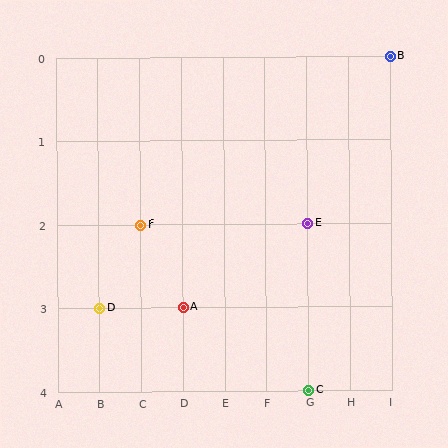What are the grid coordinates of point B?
Point B is at grid coordinates (I, 0).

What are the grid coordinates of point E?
Point E is at grid coordinates (G, 2).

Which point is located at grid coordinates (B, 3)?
Point D is at (B, 3).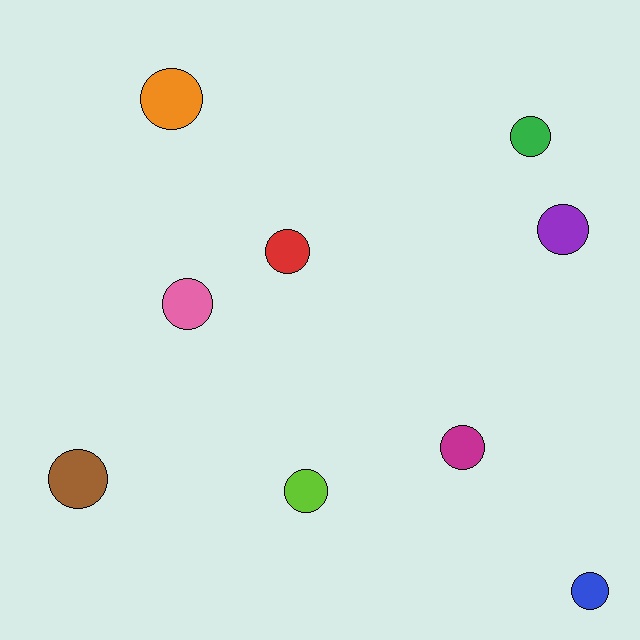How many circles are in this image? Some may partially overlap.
There are 9 circles.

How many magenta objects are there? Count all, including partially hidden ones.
There is 1 magenta object.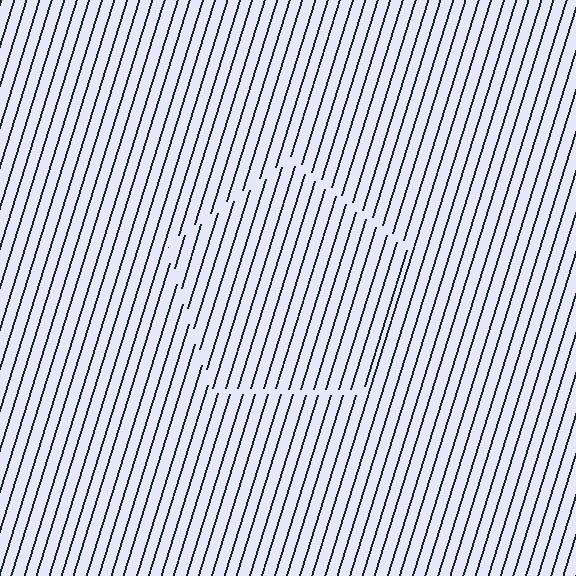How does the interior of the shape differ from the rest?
The interior of the shape contains the same grating, shifted by half a period — the contour is defined by the phase discontinuity where line-ends from the inner and outer gratings abut.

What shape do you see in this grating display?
An illusory pentagon. The interior of the shape contains the same grating, shifted by half a period — the contour is defined by the phase discontinuity where line-ends from the inner and outer gratings abut.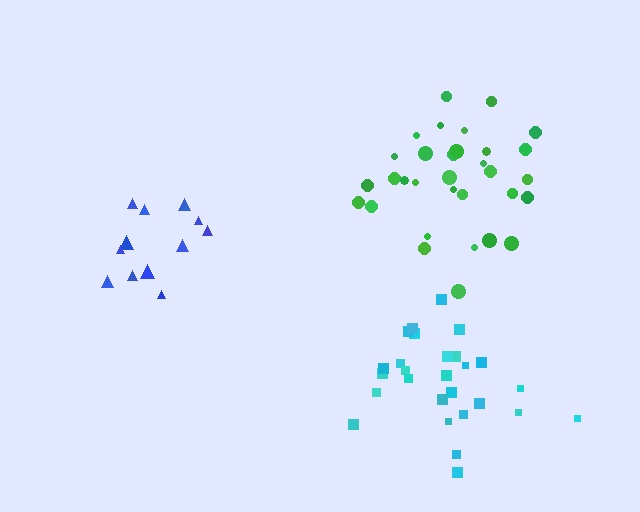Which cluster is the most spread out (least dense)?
Blue.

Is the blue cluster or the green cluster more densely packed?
Green.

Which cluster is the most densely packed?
Green.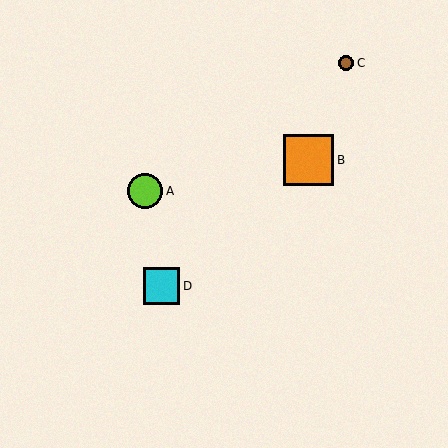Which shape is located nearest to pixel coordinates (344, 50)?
The brown circle (labeled C) at (346, 63) is nearest to that location.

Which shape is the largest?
The orange square (labeled B) is the largest.